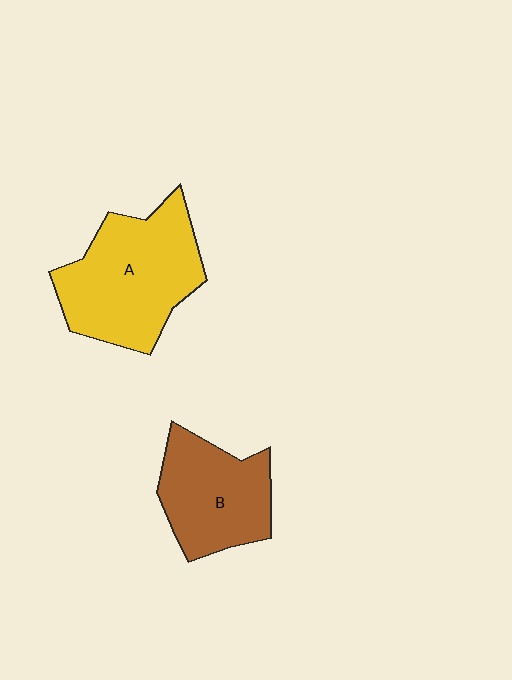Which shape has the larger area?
Shape A (yellow).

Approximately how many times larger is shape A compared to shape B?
Approximately 1.4 times.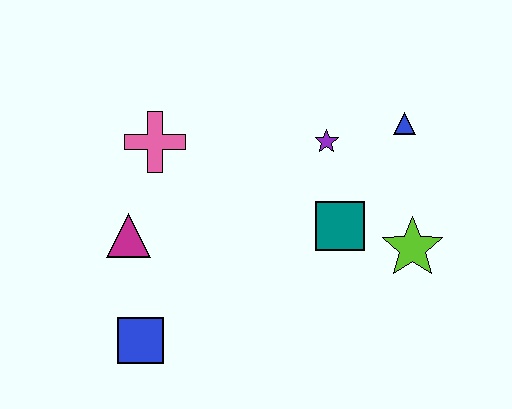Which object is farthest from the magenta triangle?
The blue triangle is farthest from the magenta triangle.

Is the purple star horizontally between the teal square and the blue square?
Yes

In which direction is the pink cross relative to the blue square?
The pink cross is above the blue square.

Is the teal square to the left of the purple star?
No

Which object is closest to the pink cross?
The magenta triangle is closest to the pink cross.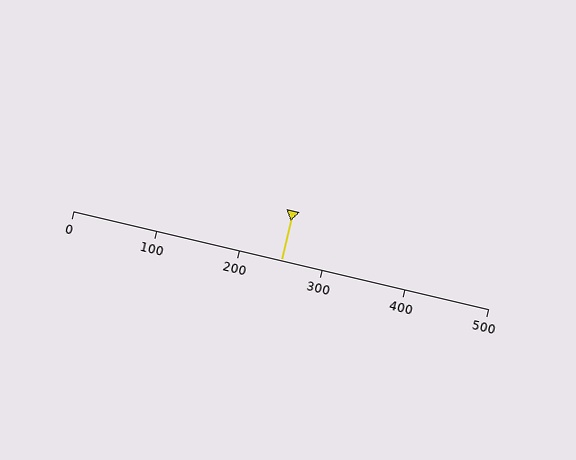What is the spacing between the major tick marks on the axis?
The major ticks are spaced 100 apart.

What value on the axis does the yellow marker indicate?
The marker indicates approximately 250.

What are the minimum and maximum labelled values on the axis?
The axis runs from 0 to 500.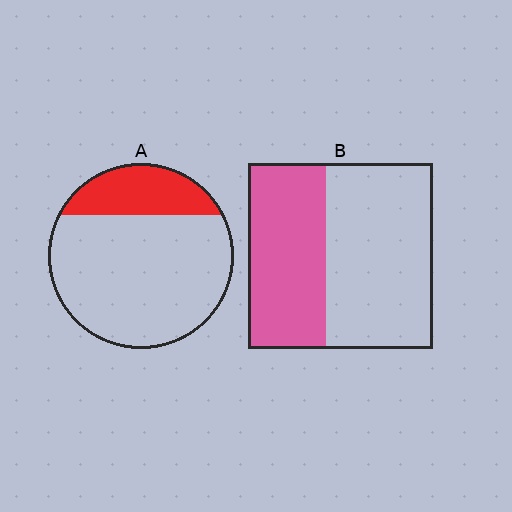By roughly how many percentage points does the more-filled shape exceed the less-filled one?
By roughly 20 percentage points (B over A).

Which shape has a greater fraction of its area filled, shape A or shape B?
Shape B.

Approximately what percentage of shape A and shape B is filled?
A is approximately 25% and B is approximately 40%.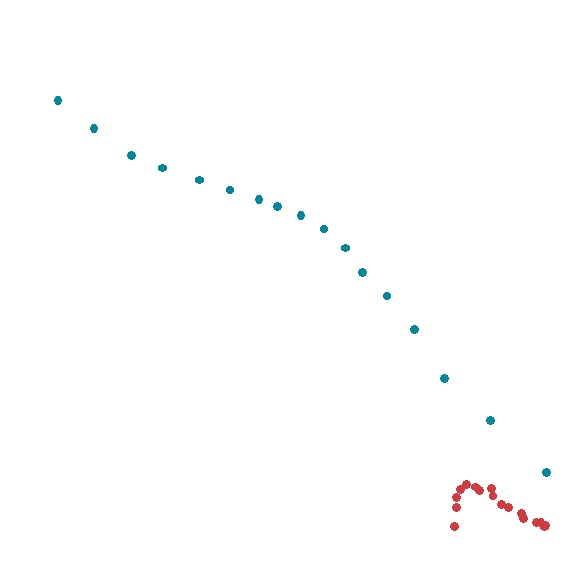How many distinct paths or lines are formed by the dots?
There are 2 distinct paths.